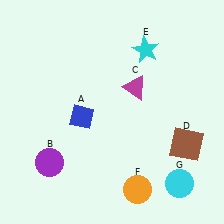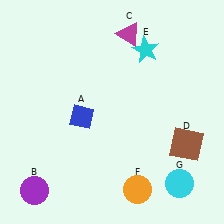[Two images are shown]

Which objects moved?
The objects that moved are: the purple circle (B), the magenta triangle (C).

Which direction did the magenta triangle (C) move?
The magenta triangle (C) moved up.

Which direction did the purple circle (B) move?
The purple circle (B) moved down.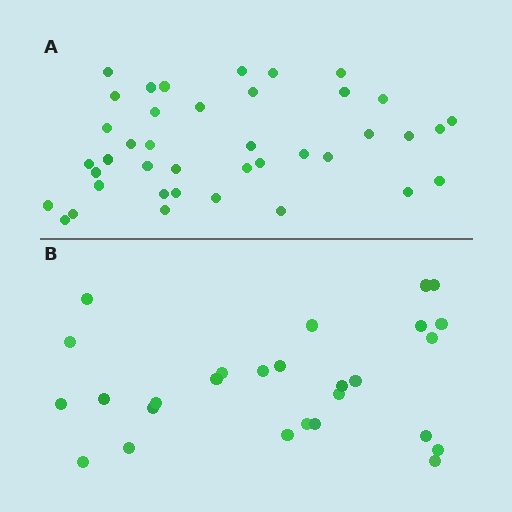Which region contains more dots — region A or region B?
Region A (the top region) has more dots.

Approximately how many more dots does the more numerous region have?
Region A has approximately 15 more dots than region B.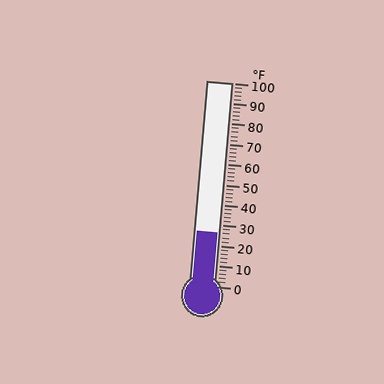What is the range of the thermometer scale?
The thermometer scale ranges from 0°F to 100°F.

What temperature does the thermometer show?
The thermometer shows approximately 26°F.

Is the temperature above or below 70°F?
The temperature is below 70°F.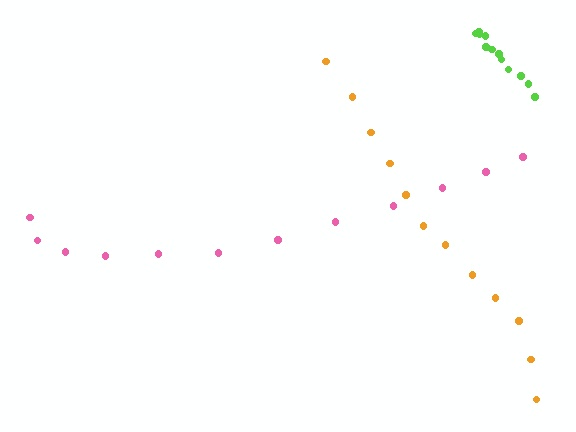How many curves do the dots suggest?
There are 3 distinct paths.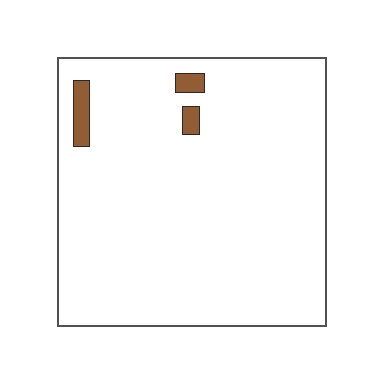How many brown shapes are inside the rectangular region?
3.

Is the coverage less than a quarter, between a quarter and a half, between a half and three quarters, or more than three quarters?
Less than a quarter.